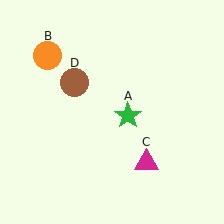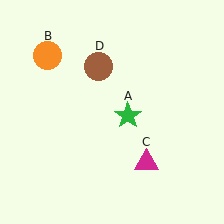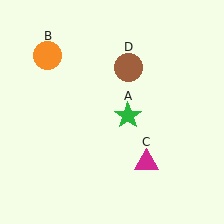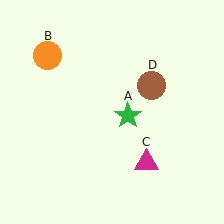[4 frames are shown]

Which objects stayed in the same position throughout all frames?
Green star (object A) and orange circle (object B) and magenta triangle (object C) remained stationary.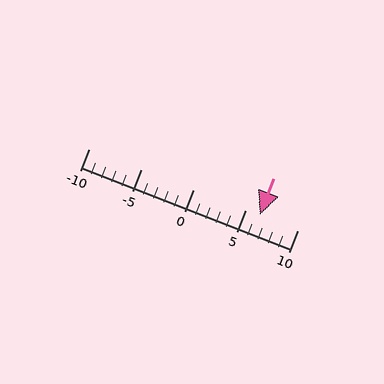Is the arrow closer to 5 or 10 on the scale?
The arrow is closer to 5.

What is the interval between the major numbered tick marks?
The major tick marks are spaced 5 units apart.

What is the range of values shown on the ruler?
The ruler shows values from -10 to 10.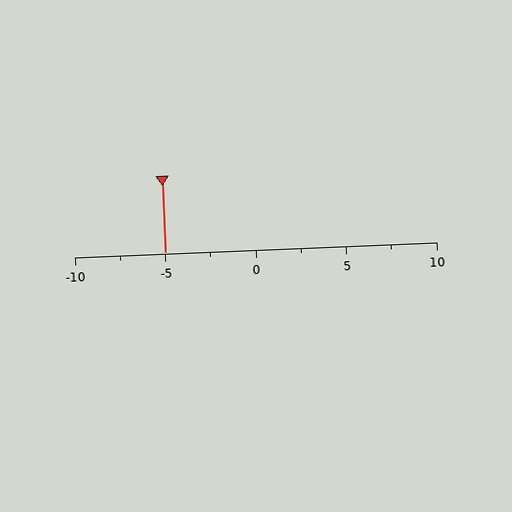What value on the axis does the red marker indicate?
The marker indicates approximately -5.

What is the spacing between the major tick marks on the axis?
The major ticks are spaced 5 apart.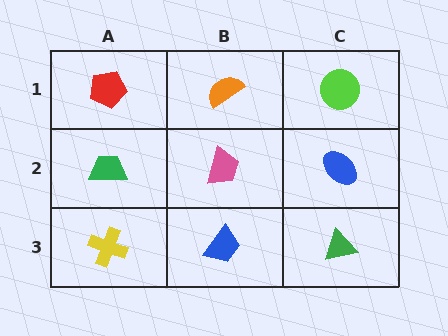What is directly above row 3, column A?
A green trapezoid.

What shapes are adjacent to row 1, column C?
A blue ellipse (row 2, column C), an orange semicircle (row 1, column B).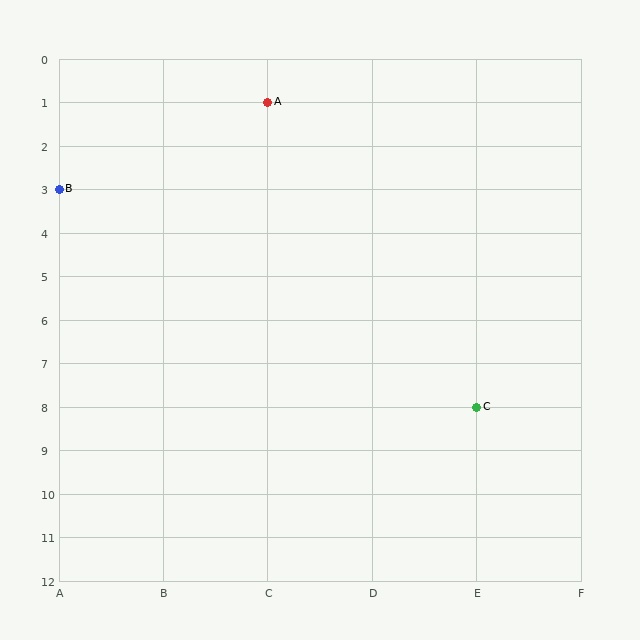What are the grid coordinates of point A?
Point A is at grid coordinates (C, 1).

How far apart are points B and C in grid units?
Points B and C are 4 columns and 5 rows apart (about 6.4 grid units diagonally).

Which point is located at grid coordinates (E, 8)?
Point C is at (E, 8).